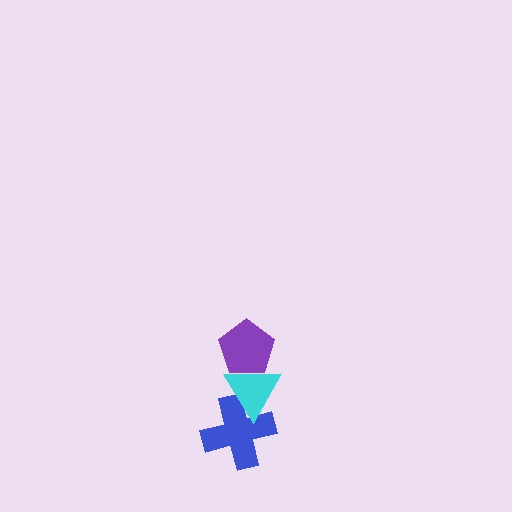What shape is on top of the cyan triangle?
The purple pentagon is on top of the cyan triangle.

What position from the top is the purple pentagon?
The purple pentagon is 1st from the top.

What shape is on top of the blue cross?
The cyan triangle is on top of the blue cross.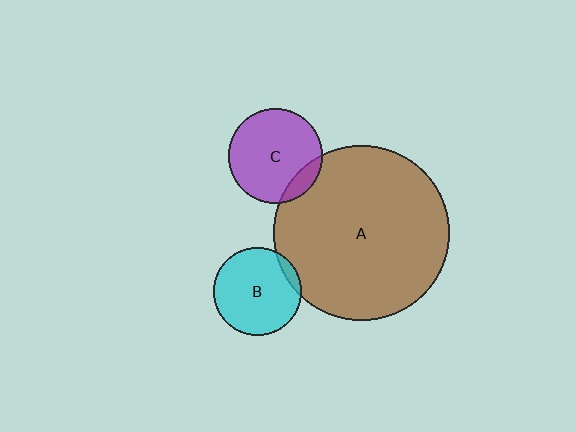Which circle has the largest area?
Circle A (brown).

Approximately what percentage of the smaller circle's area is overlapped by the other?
Approximately 10%.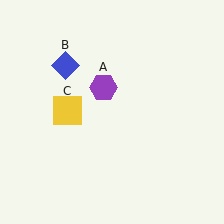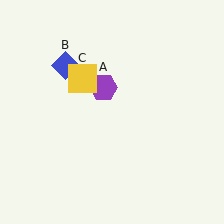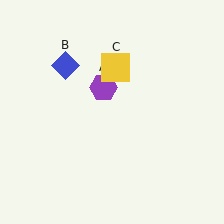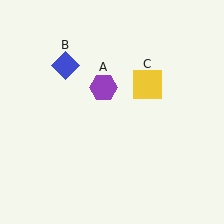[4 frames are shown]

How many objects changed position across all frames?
1 object changed position: yellow square (object C).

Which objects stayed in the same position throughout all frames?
Purple hexagon (object A) and blue diamond (object B) remained stationary.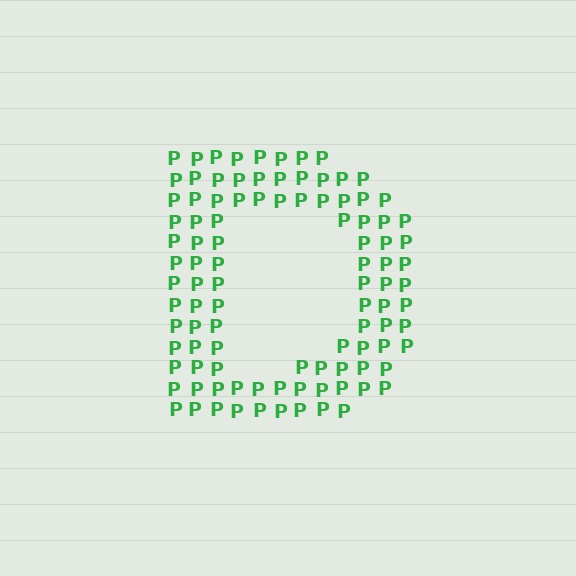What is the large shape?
The large shape is the letter D.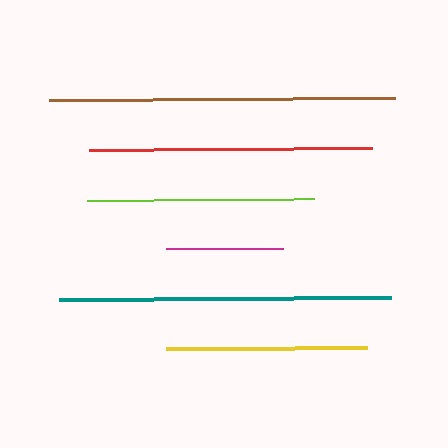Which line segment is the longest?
The brown line is the longest at approximately 346 pixels.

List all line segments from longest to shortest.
From longest to shortest: brown, teal, red, lime, yellow, magenta.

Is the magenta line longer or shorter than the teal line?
The teal line is longer than the magenta line.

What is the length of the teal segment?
The teal segment is approximately 332 pixels long.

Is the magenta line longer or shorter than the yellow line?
The yellow line is longer than the magenta line.